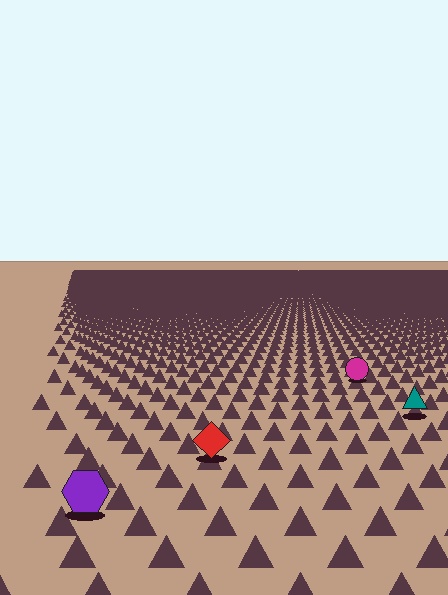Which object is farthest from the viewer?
The magenta circle is farthest from the viewer. It appears smaller and the ground texture around it is denser.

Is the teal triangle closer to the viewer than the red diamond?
No. The red diamond is closer — you can tell from the texture gradient: the ground texture is coarser near it.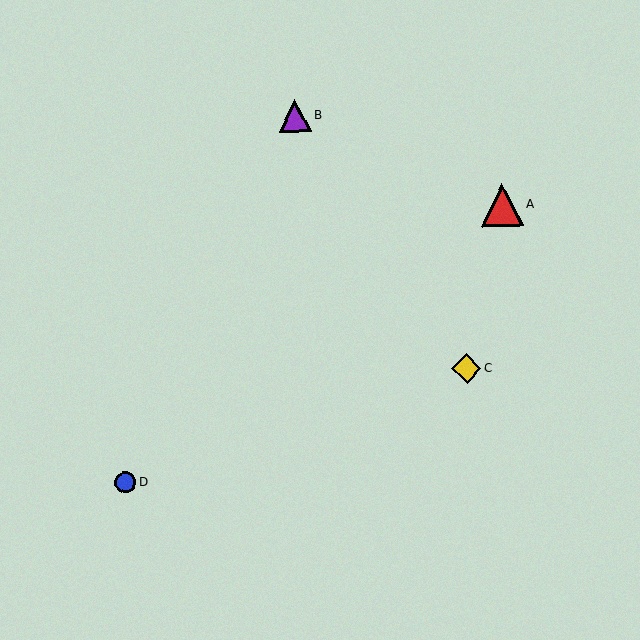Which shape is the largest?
The red triangle (labeled A) is the largest.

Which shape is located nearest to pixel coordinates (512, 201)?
The red triangle (labeled A) at (502, 205) is nearest to that location.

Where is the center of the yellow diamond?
The center of the yellow diamond is at (466, 369).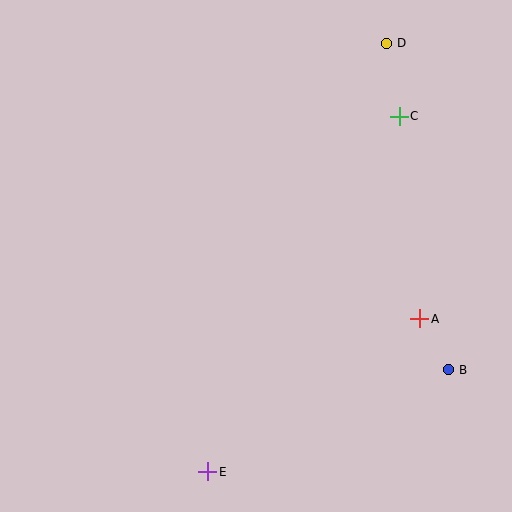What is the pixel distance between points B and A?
The distance between B and A is 58 pixels.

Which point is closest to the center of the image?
Point A at (420, 319) is closest to the center.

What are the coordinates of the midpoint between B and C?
The midpoint between B and C is at (424, 243).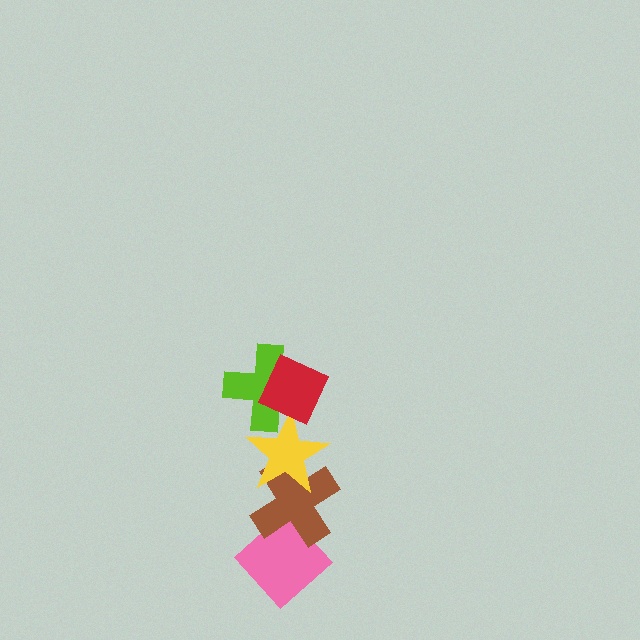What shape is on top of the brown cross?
The yellow star is on top of the brown cross.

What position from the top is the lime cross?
The lime cross is 2nd from the top.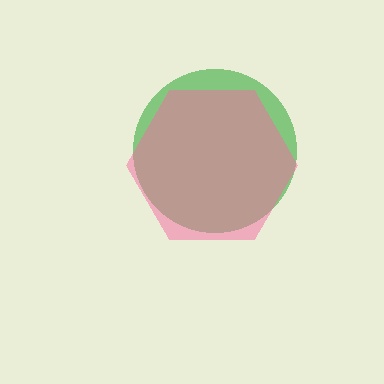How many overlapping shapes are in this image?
There are 2 overlapping shapes in the image.